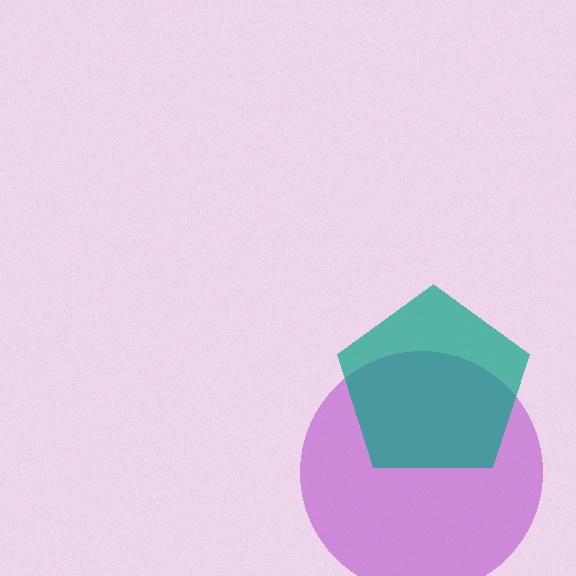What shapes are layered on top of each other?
The layered shapes are: a purple circle, a teal pentagon.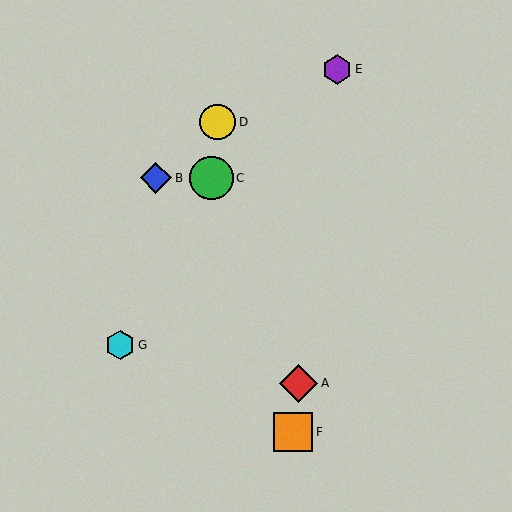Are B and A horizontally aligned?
No, B is at y≈178 and A is at y≈383.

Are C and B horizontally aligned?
Yes, both are at y≈178.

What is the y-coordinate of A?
Object A is at y≈383.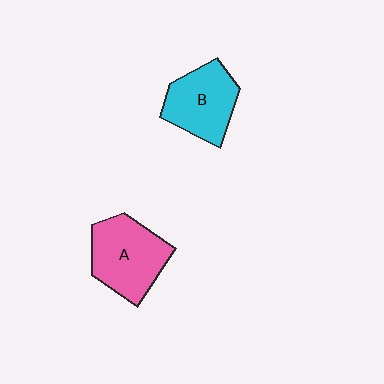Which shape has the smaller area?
Shape B (cyan).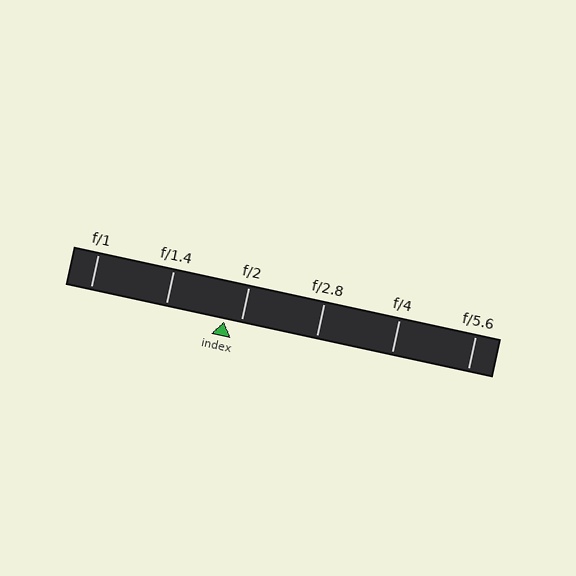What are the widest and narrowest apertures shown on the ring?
The widest aperture shown is f/1 and the narrowest is f/5.6.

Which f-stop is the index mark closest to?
The index mark is closest to f/2.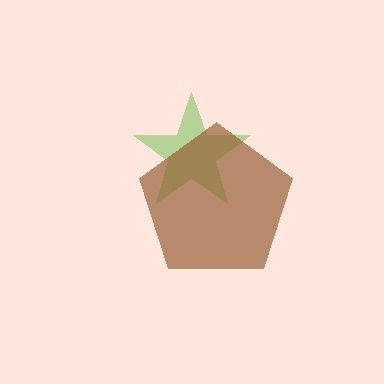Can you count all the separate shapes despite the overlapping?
Yes, there are 2 separate shapes.